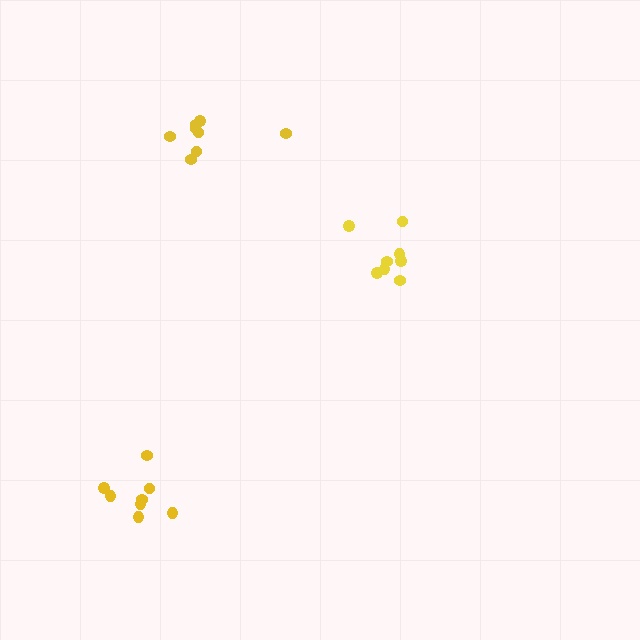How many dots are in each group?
Group 1: 8 dots, Group 2: 8 dots, Group 3: 8 dots (24 total).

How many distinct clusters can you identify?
There are 3 distinct clusters.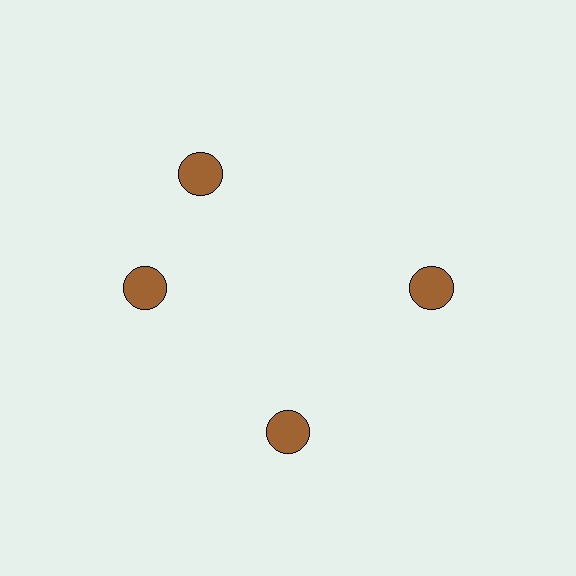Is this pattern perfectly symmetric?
No. The 4 brown circles are arranged in a ring, but one element near the 12 o'clock position is rotated out of alignment along the ring, breaking the 4-fold rotational symmetry.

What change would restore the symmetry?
The symmetry would be restored by rotating it back into even spacing with its neighbors so that all 4 circles sit at equal angles and equal distance from the center.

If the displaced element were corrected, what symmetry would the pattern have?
It would have 4-fold rotational symmetry — the pattern would map onto itself every 90 degrees.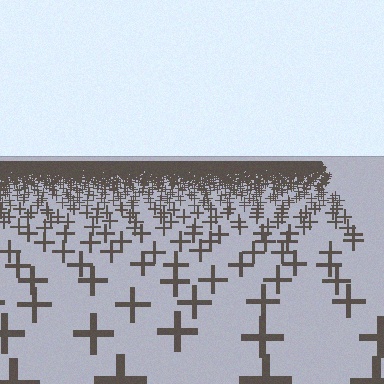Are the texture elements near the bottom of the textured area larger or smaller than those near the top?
Larger. Near the bottom, elements are closer to the viewer and appear at a bigger on-screen size.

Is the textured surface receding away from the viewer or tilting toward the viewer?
The surface is receding away from the viewer. Texture elements get smaller and denser toward the top.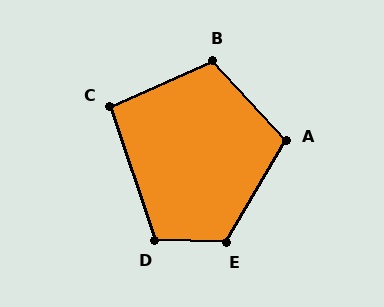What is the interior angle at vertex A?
Approximately 107 degrees (obtuse).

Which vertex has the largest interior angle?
E, at approximately 119 degrees.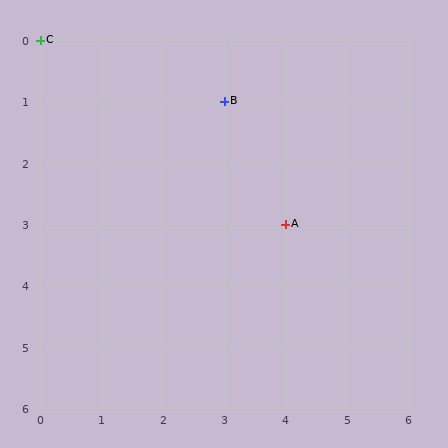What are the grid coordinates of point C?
Point C is at grid coordinates (0, 0).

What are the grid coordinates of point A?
Point A is at grid coordinates (4, 3).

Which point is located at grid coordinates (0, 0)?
Point C is at (0, 0).